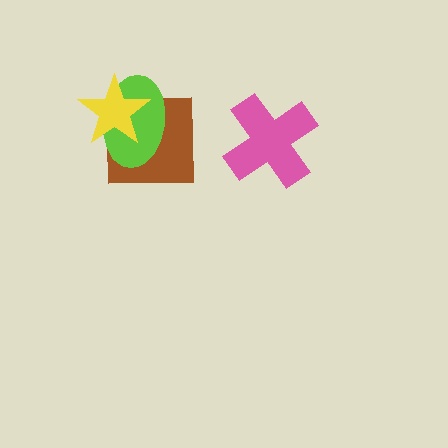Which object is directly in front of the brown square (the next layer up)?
The lime ellipse is directly in front of the brown square.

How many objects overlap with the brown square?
2 objects overlap with the brown square.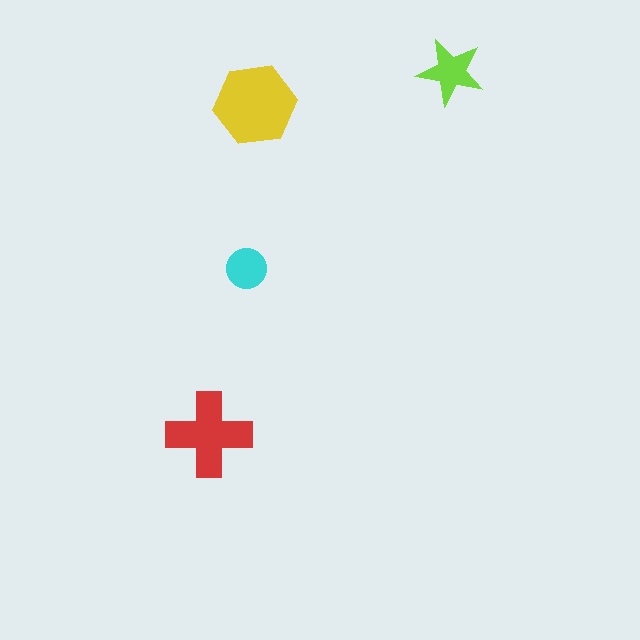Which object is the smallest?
The cyan circle.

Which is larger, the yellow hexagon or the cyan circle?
The yellow hexagon.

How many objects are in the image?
There are 4 objects in the image.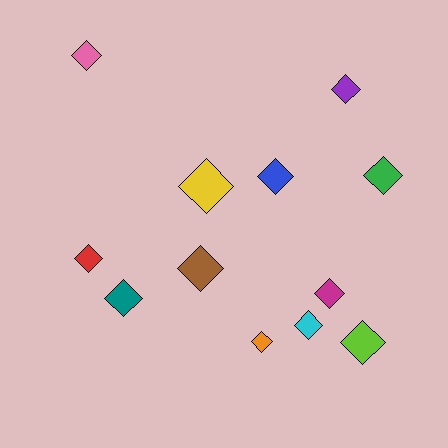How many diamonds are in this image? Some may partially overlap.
There are 12 diamonds.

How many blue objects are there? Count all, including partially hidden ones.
There is 1 blue object.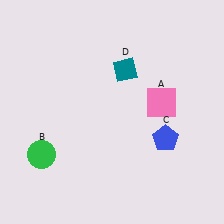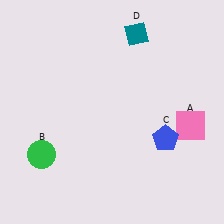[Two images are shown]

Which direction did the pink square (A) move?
The pink square (A) moved right.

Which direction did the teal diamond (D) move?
The teal diamond (D) moved up.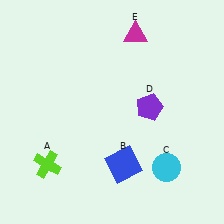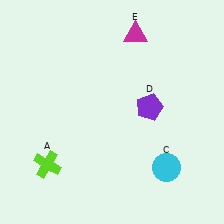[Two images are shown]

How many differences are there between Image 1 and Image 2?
There is 1 difference between the two images.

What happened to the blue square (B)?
The blue square (B) was removed in Image 2. It was in the bottom-right area of Image 1.